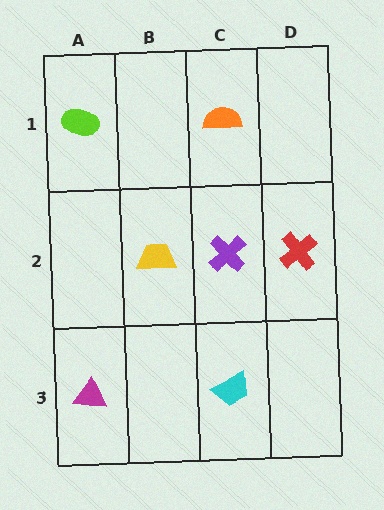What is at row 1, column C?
An orange semicircle.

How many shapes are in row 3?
2 shapes.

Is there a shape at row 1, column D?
No, that cell is empty.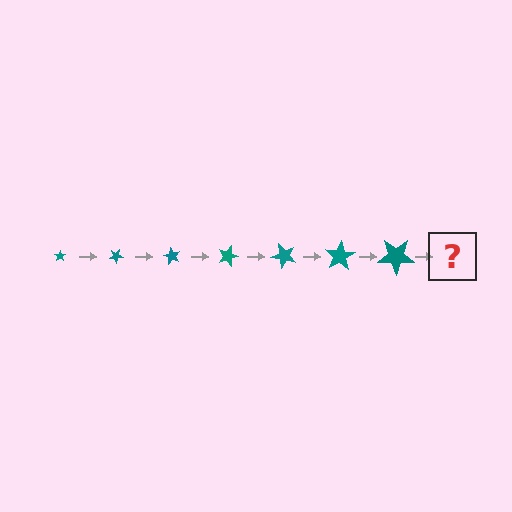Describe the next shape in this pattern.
It should be a star, larger than the previous one and rotated 210 degrees from the start.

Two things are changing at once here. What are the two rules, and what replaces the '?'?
The two rules are that the star grows larger each step and it rotates 30 degrees each step. The '?' should be a star, larger than the previous one and rotated 210 degrees from the start.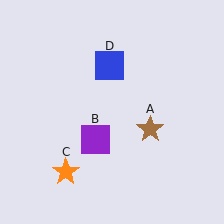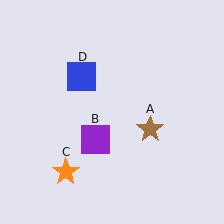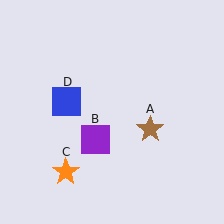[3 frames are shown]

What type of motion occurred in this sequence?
The blue square (object D) rotated counterclockwise around the center of the scene.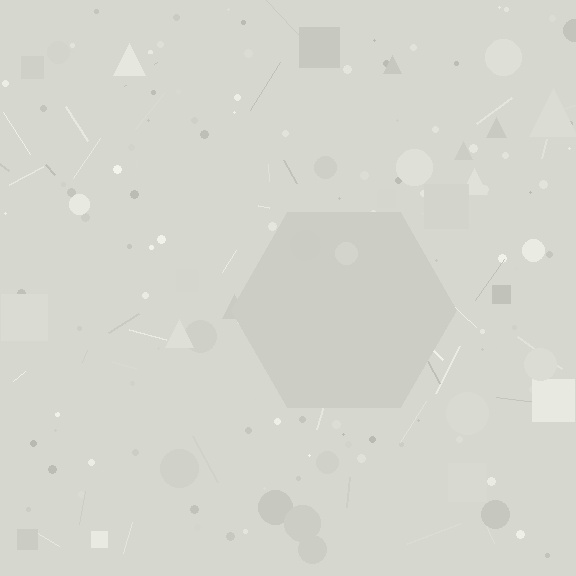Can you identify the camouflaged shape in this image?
The camouflaged shape is a hexagon.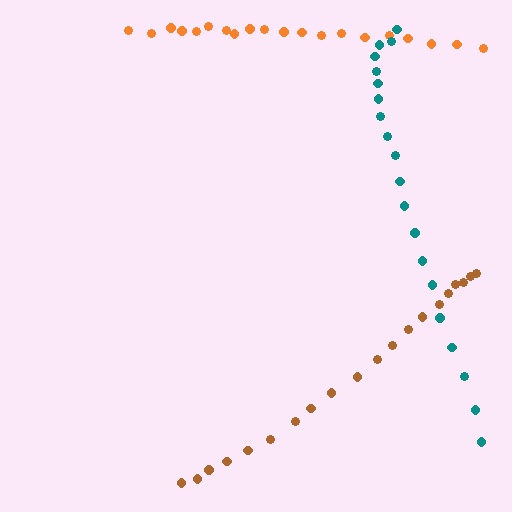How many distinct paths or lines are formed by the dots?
There are 3 distinct paths.